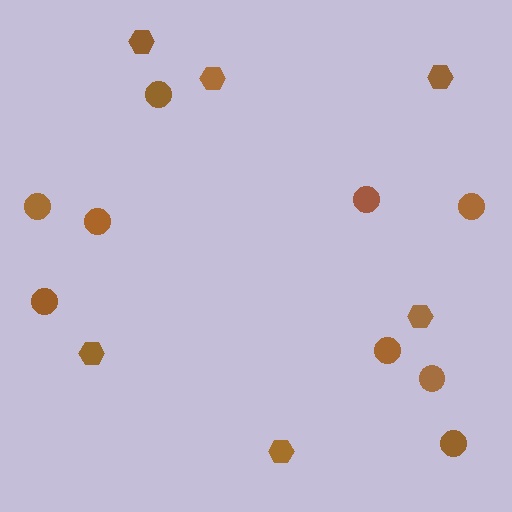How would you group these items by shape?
There are 2 groups: one group of circles (9) and one group of hexagons (6).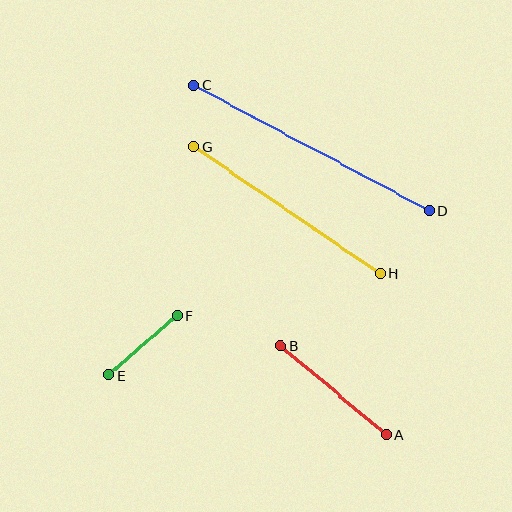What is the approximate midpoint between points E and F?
The midpoint is at approximately (143, 345) pixels.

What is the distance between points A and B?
The distance is approximately 137 pixels.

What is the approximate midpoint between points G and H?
The midpoint is at approximately (287, 210) pixels.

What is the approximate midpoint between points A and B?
The midpoint is at approximately (334, 390) pixels.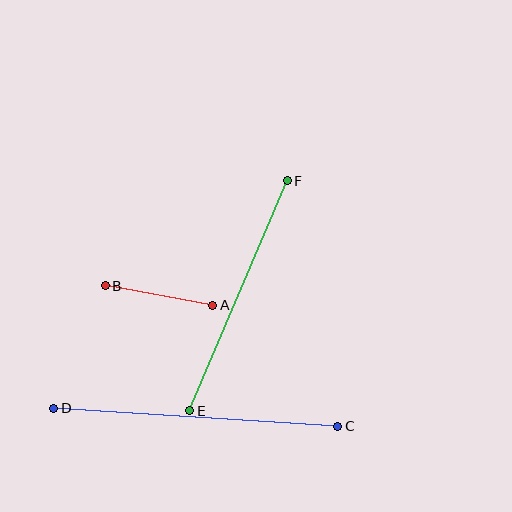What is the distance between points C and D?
The distance is approximately 285 pixels.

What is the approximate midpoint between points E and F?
The midpoint is at approximately (239, 296) pixels.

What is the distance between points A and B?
The distance is approximately 109 pixels.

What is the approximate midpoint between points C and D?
The midpoint is at approximately (196, 417) pixels.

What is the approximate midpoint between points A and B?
The midpoint is at approximately (159, 295) pixels.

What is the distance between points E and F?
The distance is approximately 250 pixels.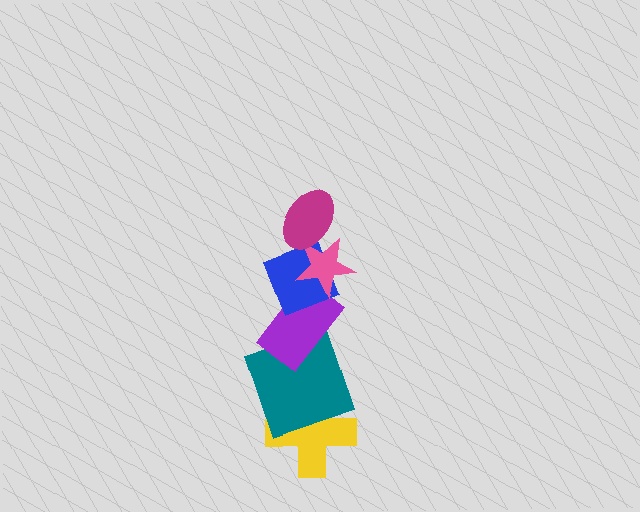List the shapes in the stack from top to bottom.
From top to bottom: the magenta ellipse, the pink star, the blue diamond, the purple rectangle, the teal square, the yellow cross.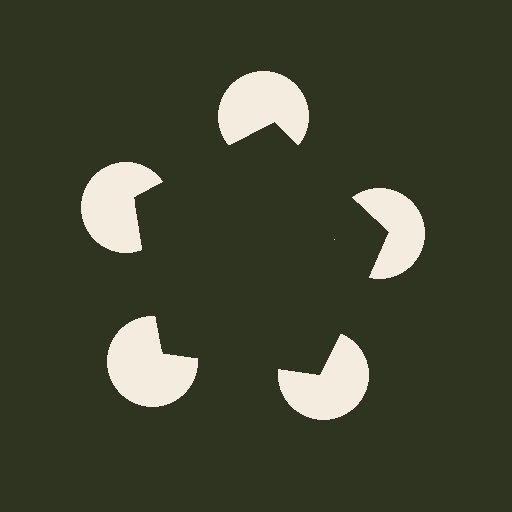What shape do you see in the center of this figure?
An illusory pentagon — its edges are inferred from the aligned wedge cuts in the pac-man discs, not physically drawn.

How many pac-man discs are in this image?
There are 5 — one at each vertex of the illusory pentagon.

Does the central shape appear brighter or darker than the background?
It typically appears slightly darker than the background, even though no actual brightness change is drawn.